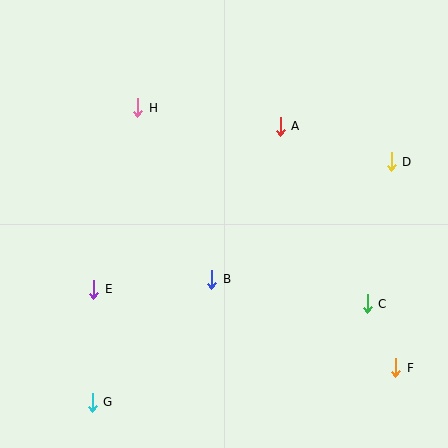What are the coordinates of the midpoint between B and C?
The midpoint between B and C is at (289, 291).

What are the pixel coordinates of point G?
Point G is at (92, 402).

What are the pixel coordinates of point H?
Point H is at (138, 108).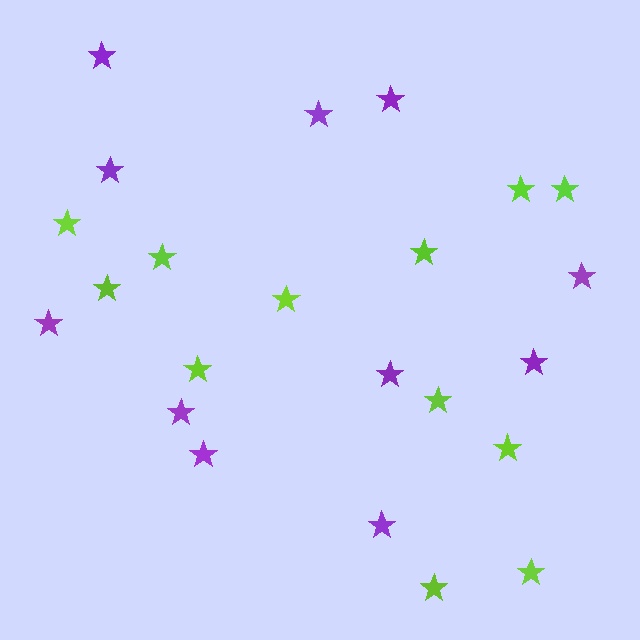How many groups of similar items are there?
There are 2 groups: one group of purple stars (11) and one group of lime stars (12).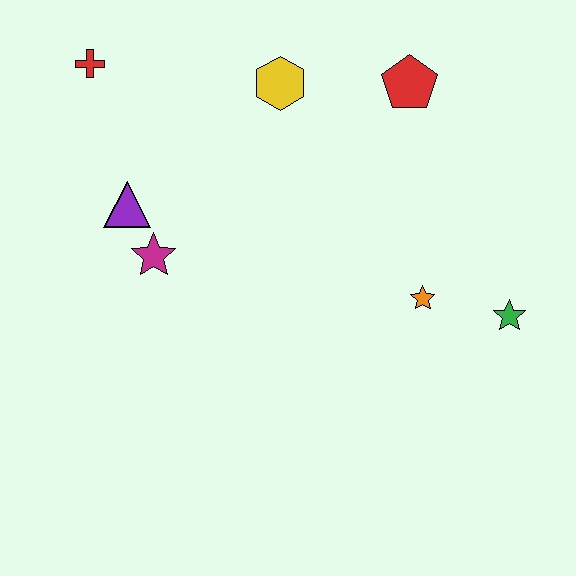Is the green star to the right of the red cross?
Yes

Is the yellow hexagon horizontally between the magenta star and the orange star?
Yes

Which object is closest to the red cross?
The purple triangle is closest to the red cross.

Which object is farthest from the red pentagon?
The red cross is farthest from the red pentagon.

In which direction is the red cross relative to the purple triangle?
The red cross is above the purple triangle.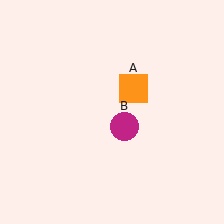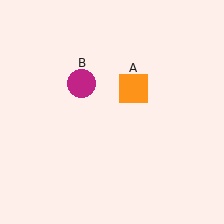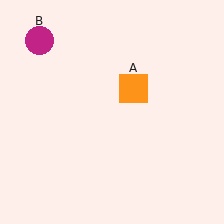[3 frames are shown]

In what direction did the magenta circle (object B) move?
The magenta circle (object B) moved up and to the left.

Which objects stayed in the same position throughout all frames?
Orange square (object A) remained stationary.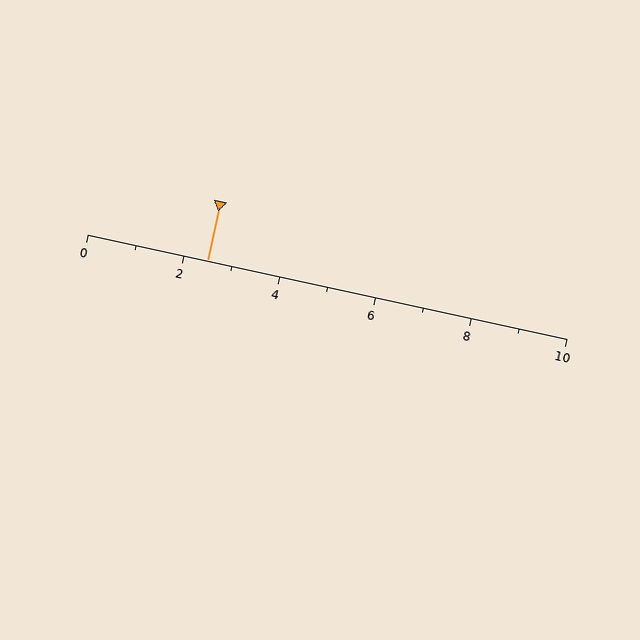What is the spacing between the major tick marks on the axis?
The major ticks are spaced 2 apart.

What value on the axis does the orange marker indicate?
The marker indicates approximately 2.5.